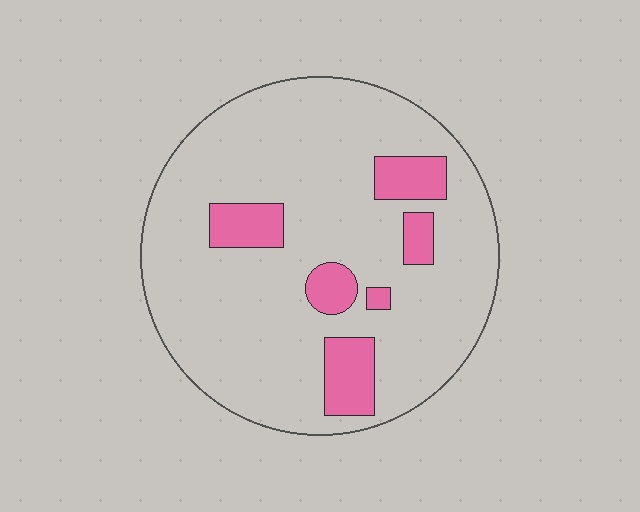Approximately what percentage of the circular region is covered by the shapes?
Approximately 15%.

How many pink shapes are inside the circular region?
6.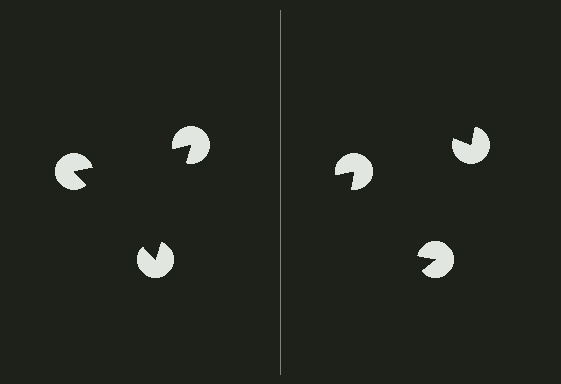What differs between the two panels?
The pac-man discs are positioned identically on both sides; only the wedge orientations differ. On the left they align to a triangle; on the right they are misaligned.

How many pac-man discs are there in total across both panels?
6 — 3 on each side.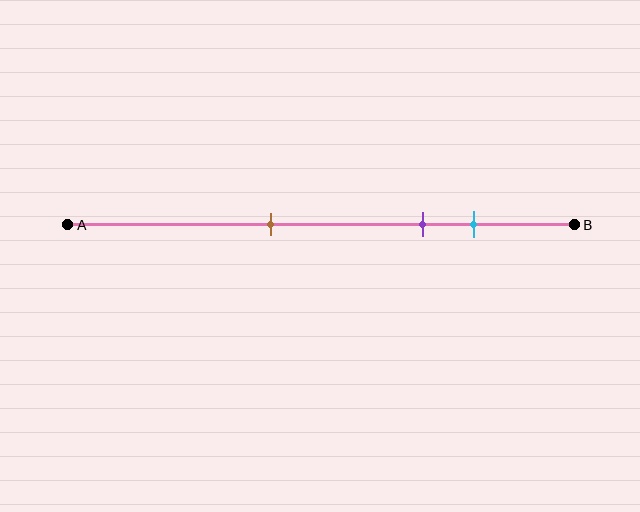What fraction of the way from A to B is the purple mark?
The purple mark is approximately 70% (0.7) of the way from A to B.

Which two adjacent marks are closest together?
The purple and cyan marks are the closest adjacent pair.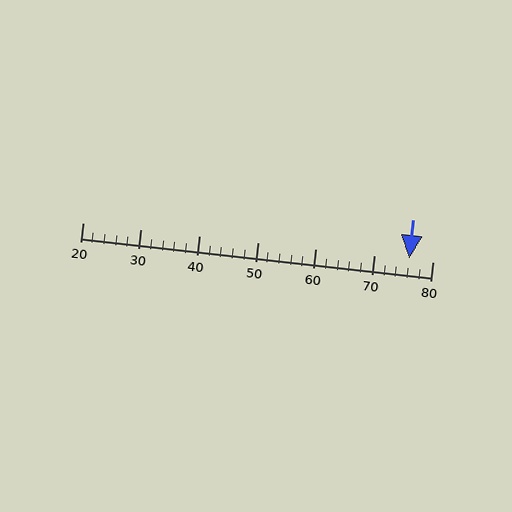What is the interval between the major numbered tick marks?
The major tick marks are spaced 10 units apart.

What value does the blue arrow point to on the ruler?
The blue arrow points to approximately 76.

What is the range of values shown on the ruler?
The ruler shows values from 20 to 80.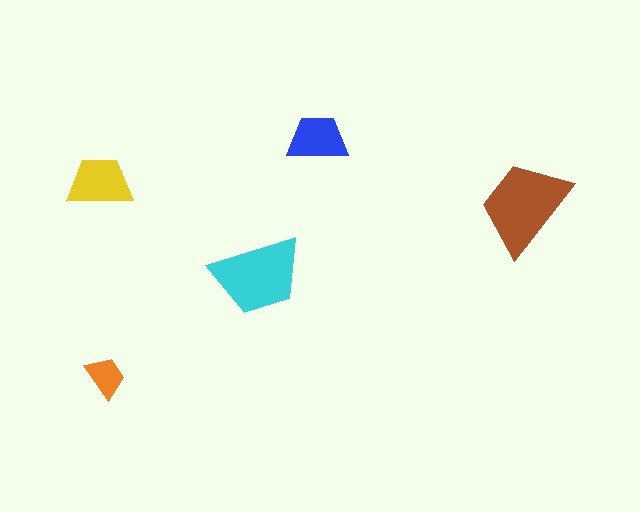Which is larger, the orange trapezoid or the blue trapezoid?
The blue one.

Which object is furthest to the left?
The yellow trapezoid is leftmost.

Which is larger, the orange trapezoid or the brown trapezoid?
The brown one.